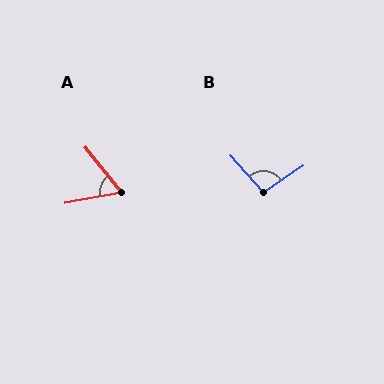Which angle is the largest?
B, at approximately 98 degrees.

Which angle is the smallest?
A, at approximately 62 degrees.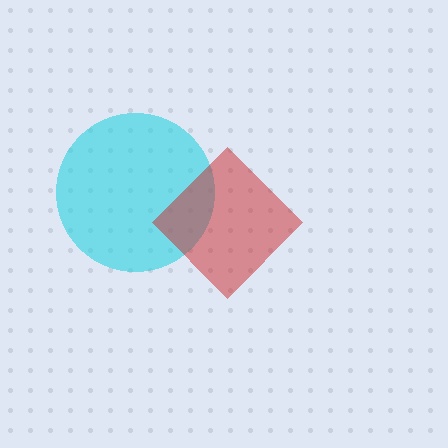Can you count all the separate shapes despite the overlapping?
Yes, there are 2 separate shapes.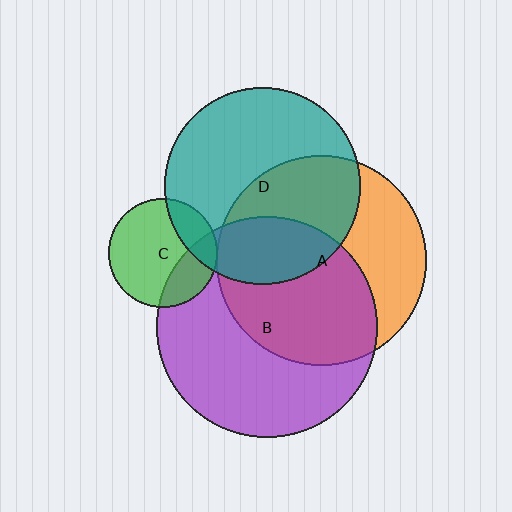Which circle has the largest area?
Circle B (purple).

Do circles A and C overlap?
Yes.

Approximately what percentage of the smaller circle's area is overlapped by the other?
Approximately 5%.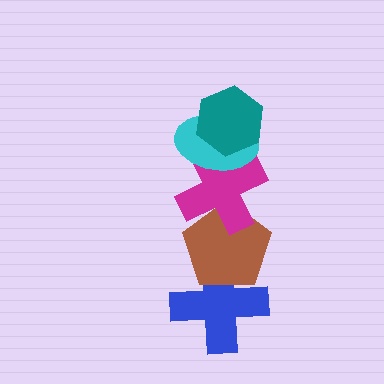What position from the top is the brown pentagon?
The brown pentagon is 4th from the top.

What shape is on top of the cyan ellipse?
The teal hexagon is on top of the cyan ellipse.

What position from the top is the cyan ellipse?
The cyan ellipse is 2nd from the top.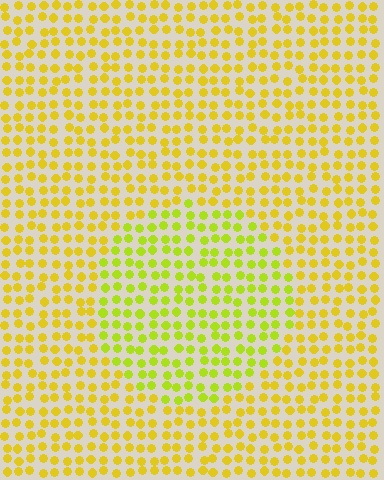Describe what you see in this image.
The image is filled with small yellow elements in a uniform arrangement. A circle-shaped region is visible where the elements are tinted to a slightly different hue, forming a subtle color boundary.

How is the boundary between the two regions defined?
The boundary is defined purely by a slight shift in hue (about 25 degrees). Spacing, size, and orientation are identical on both sides.